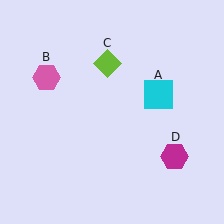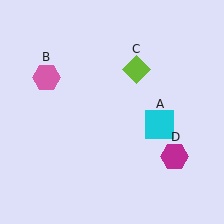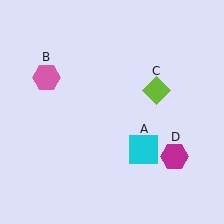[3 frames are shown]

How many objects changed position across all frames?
2 objects changed position: cyan square (object A), lime diamond (object C).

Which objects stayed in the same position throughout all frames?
Pink hexagon (object B) and magenta hexagon (object D) remained stationary.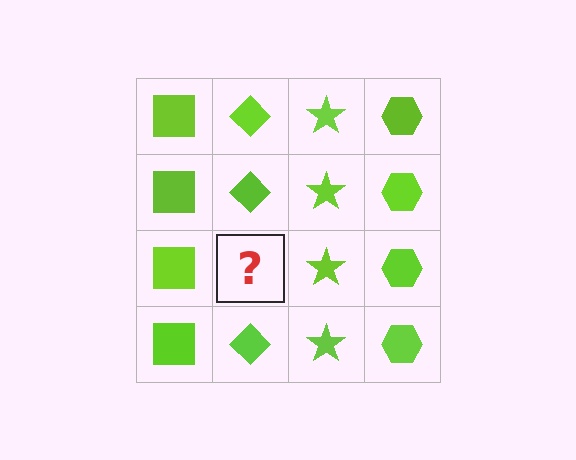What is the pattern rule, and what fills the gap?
The rule is that each column has a consistent shape. The gap should be filled with a lime diamond.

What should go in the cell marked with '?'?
The missing cell should contain a lime diamond.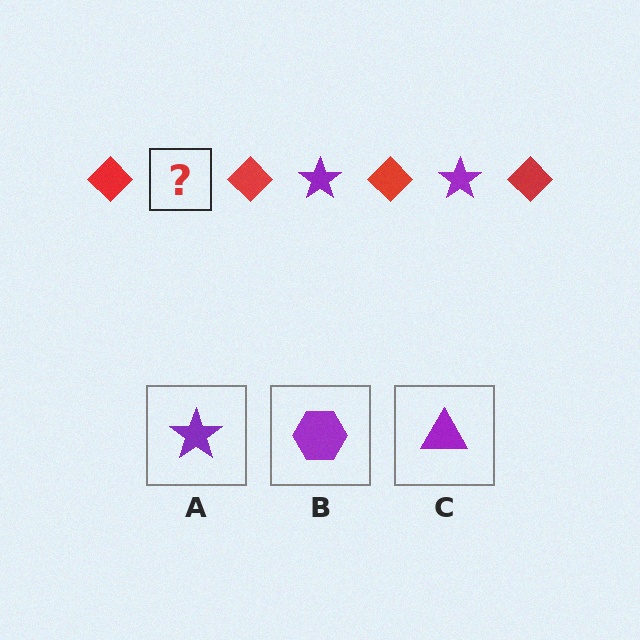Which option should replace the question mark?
Option A.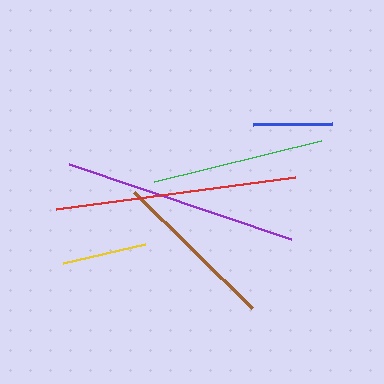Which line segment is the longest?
The red line is the longest at approximately 242 pixels.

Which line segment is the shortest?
The blue line is the shortest at approximately 79 pixels.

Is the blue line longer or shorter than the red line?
The red line is longer than the blue line.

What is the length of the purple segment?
The purple segment is approximately 234 pixels long.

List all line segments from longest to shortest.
From longest to shortest: red, purple, green, brown, yellow, blue.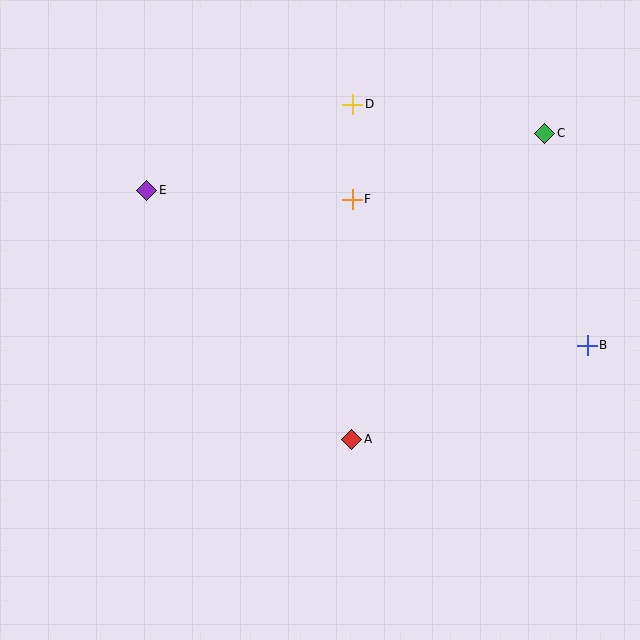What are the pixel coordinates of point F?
Point F is at (352, 199).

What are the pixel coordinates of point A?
Point A is at (352, 439).